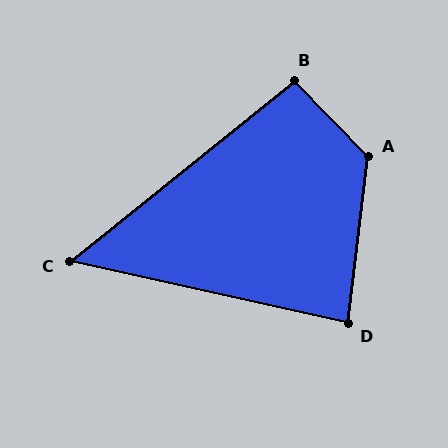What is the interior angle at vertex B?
Approximately 96 degrees (obtuse).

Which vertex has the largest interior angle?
A, at approximately 129 degrees.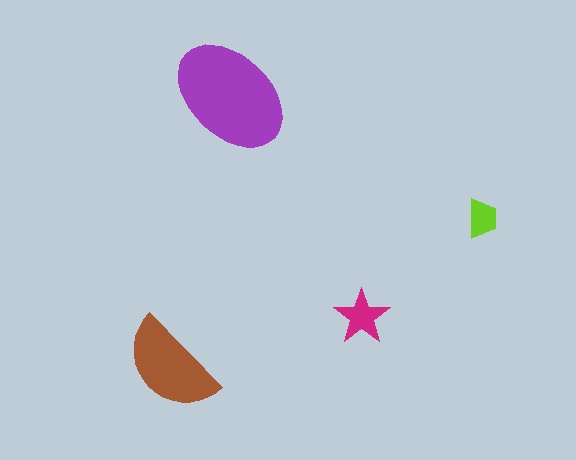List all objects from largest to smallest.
The purple ellipse, the brown semicircle, the magenta star, the lime trapezoid.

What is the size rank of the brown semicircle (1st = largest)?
2nd.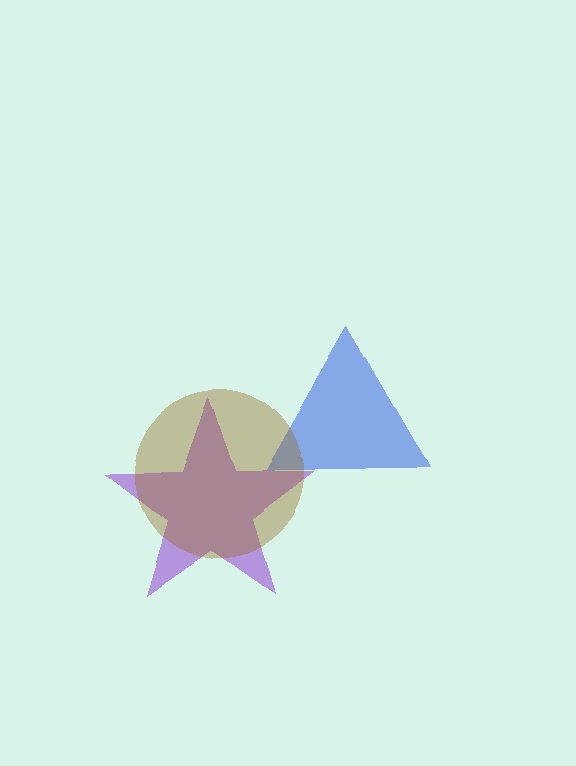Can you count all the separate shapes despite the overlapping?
Yes, there are 3 separate shapes.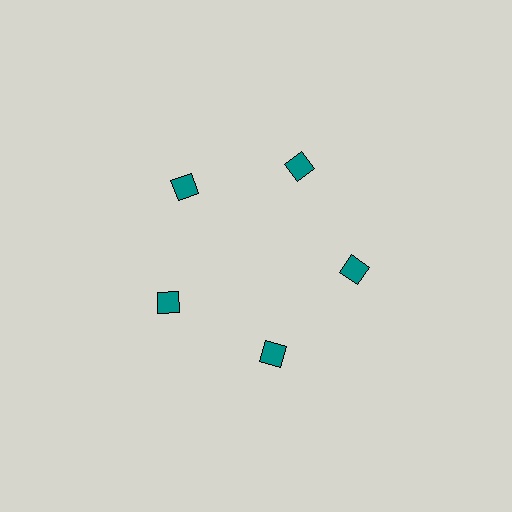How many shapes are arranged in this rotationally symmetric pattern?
There are 5 shapes, arranged in 5 groups of 1.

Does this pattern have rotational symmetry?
Yes, this pattern has 5-fold rotational symmetry. It looks the same after rotating 72 degrees around the center.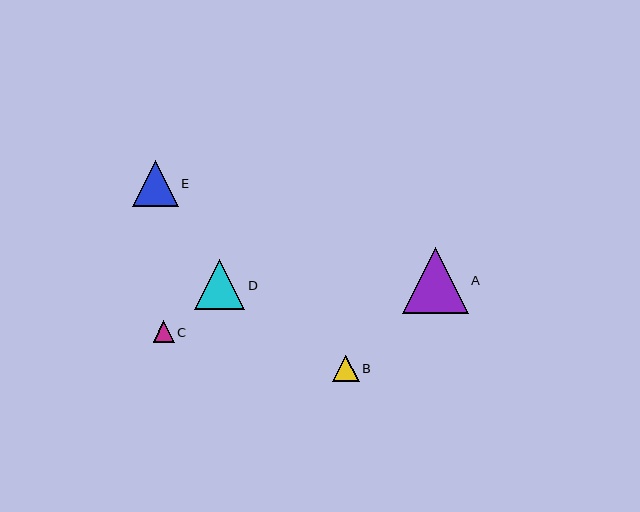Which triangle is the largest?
Triangle A is the largest with a size of approximately 66 pixels.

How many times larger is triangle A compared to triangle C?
Triangle A is approximately 3.1 times the size of triangle C.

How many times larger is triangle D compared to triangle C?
Triangle D is approximately 2.3 times the size of triangle C.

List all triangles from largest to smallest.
From largest to smallest: A, D, E, B, C.